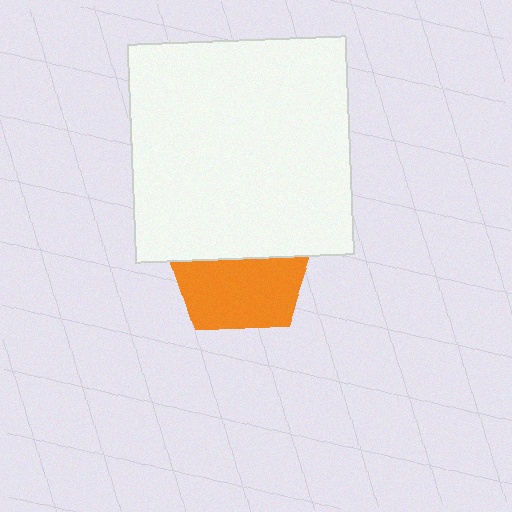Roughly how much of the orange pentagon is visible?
About half of it is visible (roughly 52%).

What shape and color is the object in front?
The object in front is a white square.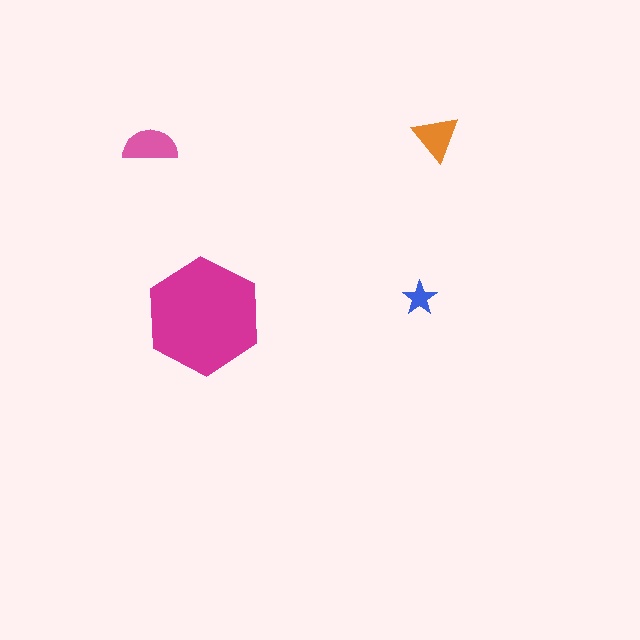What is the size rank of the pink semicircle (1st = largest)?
2nd.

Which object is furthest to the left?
The pink semicircle is leftmost.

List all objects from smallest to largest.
The blue star, the orange triangle, the pink semicircle, the magenta hexagon.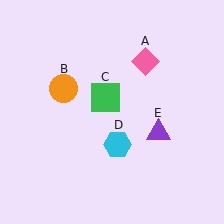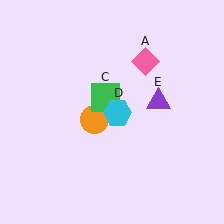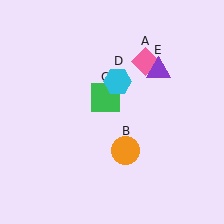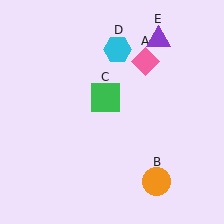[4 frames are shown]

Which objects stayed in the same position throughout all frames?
Pink diamond (object A) and green square (object C) remained stationary.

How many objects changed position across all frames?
3 objects changed position: orange circle (object B), cyan hexagon (object D), purple triangle (object E).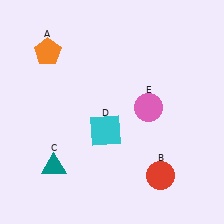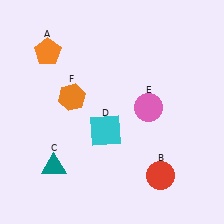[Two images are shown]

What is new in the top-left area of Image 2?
An orange hexagon (F) was added in the top-left area of Image 2.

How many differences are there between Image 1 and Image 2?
There is 1 difference between the two images.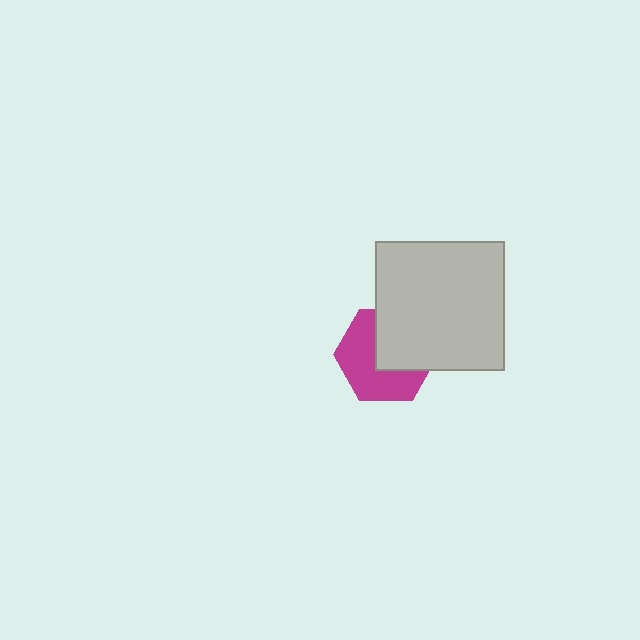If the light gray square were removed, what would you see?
You would see the complete magenta hexagon.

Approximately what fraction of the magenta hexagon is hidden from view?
Roughly 45% of the magenta hexagon is hidden behind the light gray square.